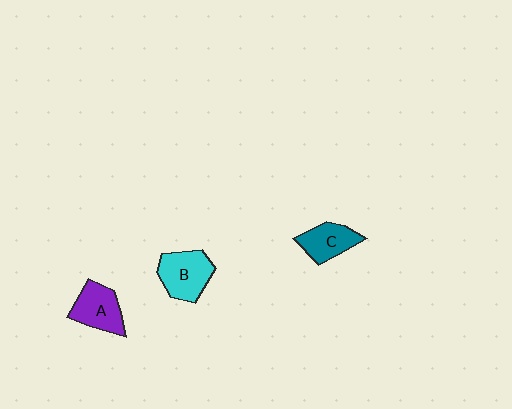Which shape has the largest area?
Shape B (cyan).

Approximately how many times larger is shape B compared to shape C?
Approximately 1.3 times.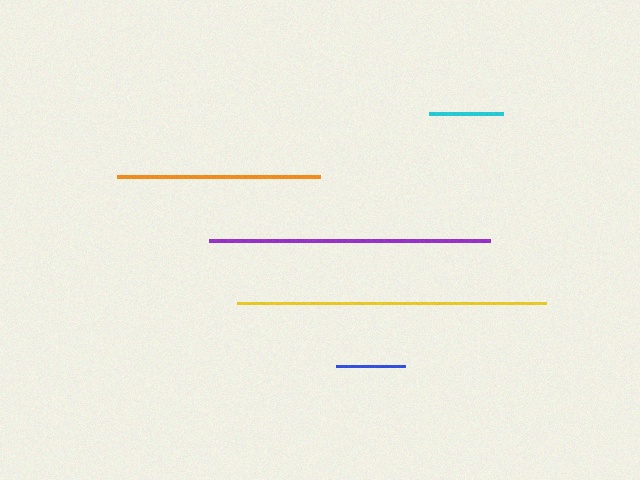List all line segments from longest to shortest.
From longest to shortest: yellow, purple, orange, cyan, blue.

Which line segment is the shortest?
The blue line is the shortest at approximately 69 pixels.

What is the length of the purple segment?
The purple segment is approximately 281 pixels long.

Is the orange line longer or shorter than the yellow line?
The yellow line is longer than the orange line.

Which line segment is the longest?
The yellow line is the longest at approximately 309 pixels.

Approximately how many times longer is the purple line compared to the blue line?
The purple line is approximately 4.1 times the length of the blue line.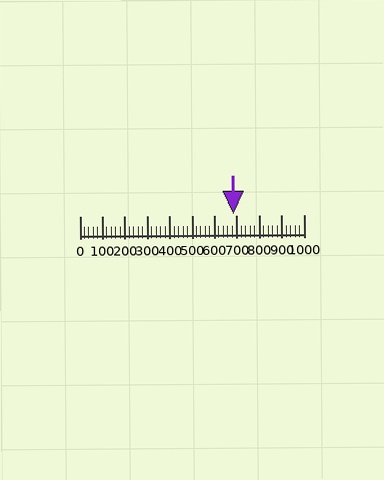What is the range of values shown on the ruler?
The ruler shows values from 0 to 1000.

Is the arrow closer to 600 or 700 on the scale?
The arrow is closer to 700.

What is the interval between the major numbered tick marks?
The major tick marks are spaced 100 units apart.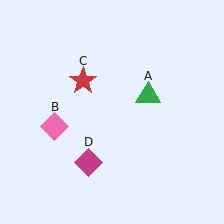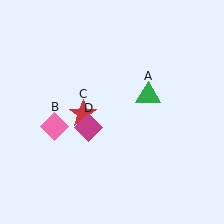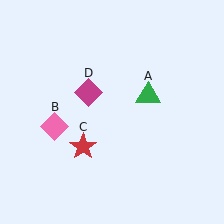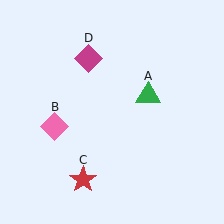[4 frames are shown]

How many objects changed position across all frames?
2 objects changed position: red star (object C), magenta diamond (object D).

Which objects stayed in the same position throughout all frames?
Green triangle (object A) and pink diamond (object B) remained stationary.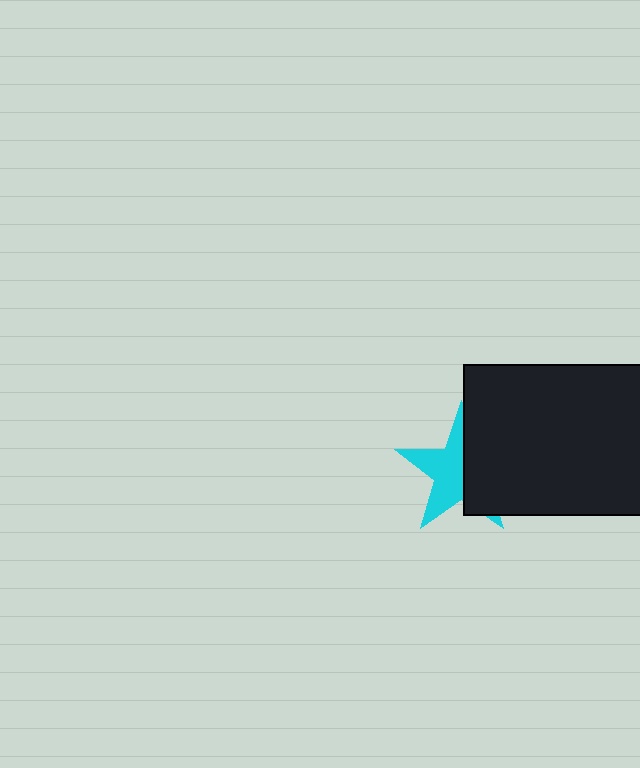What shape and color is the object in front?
The object in front is a black rectangle.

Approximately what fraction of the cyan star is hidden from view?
Roughly 45% of the cyan star is hidden behind the black rectangle.